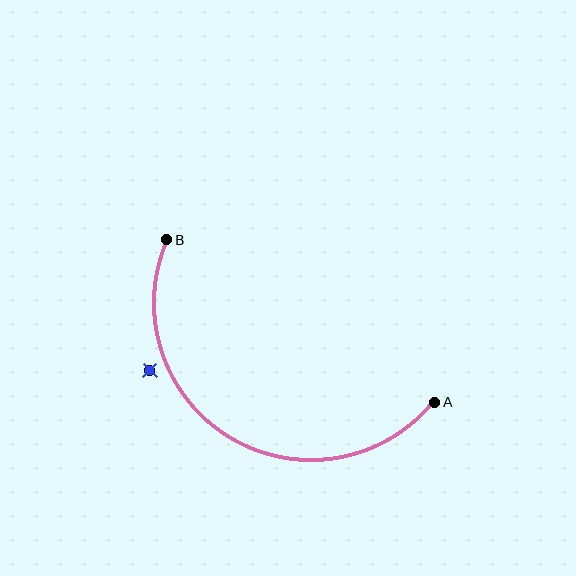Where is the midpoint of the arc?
The arc midpoint is the point on the curve farthest from the straight line joining A and B. It sits below that line.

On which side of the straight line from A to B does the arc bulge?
The arc bulges below the straight line connecting A and B.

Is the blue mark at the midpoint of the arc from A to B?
No — the blue mark does not lie on the arc at all. It sits slightly outside the curve.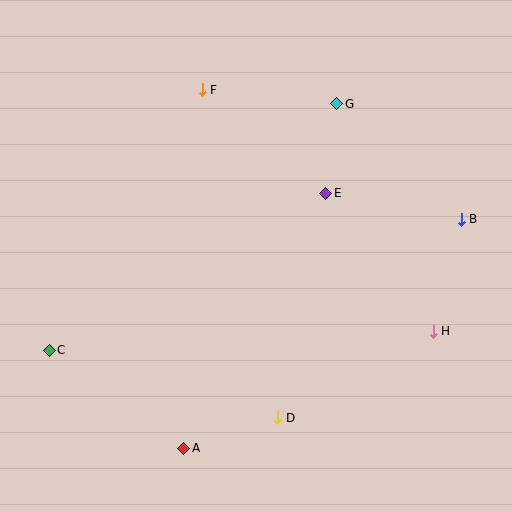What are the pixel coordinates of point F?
Point F is at (202, 90).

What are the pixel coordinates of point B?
Point B is at (461, 219).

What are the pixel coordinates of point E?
Point E is at (326, 193).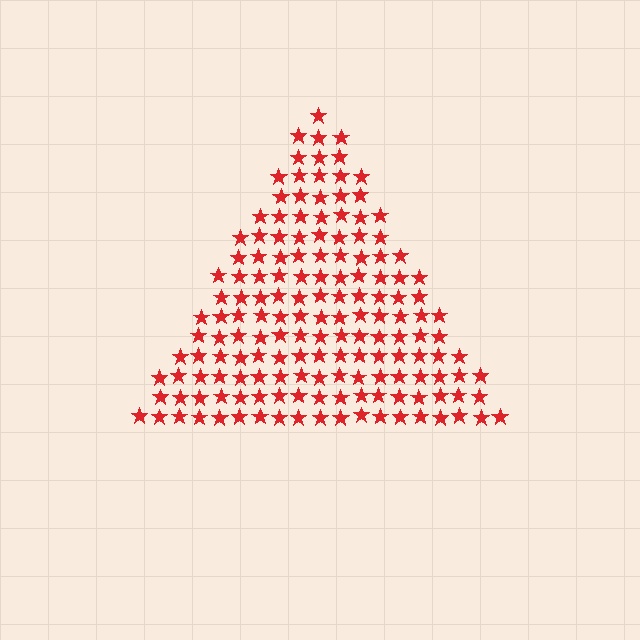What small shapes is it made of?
It is made of small stars.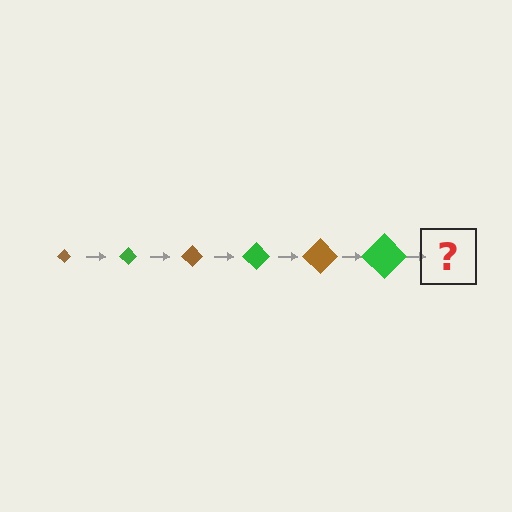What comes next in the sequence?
The next element should be a brown diamond, larger than the previous one.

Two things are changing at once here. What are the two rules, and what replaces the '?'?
The two rules are that the diamond grows larger each step and the color cycles through brown and green. The '?' should be a brown diamond, larger than the previous one.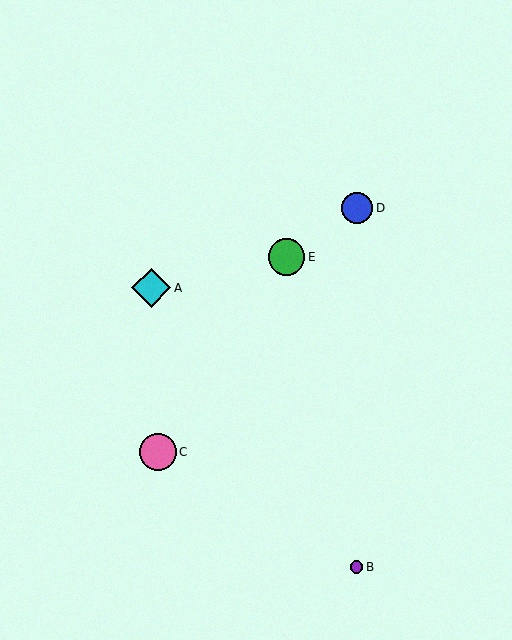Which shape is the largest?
The cyan diamond (labeled A) is the largest.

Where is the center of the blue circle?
The center of the blue circle is at (357, 208).